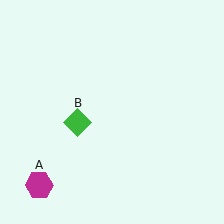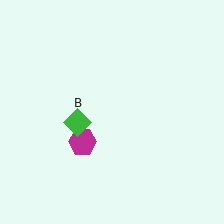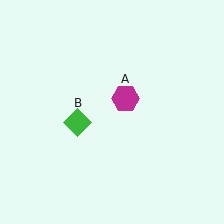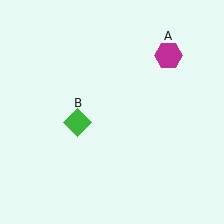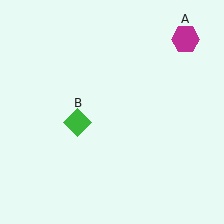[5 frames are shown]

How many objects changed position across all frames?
1 object changed position: magenta hexagon (object A).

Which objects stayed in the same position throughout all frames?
Green diamond (object B) remained stationary.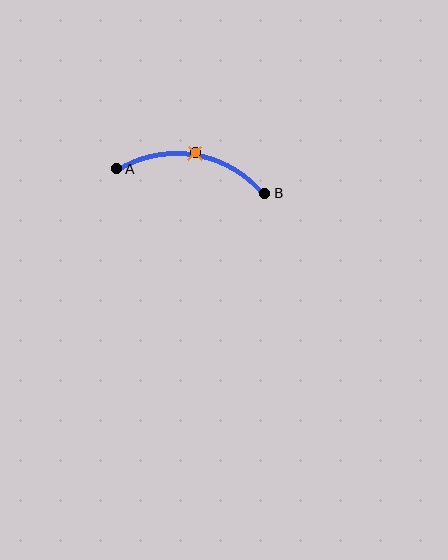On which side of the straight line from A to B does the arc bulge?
The arc bulges above the straight line connecting A and B.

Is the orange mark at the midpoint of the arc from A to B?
Yes. The orange mark lies on the arc at equal arc-length from both A and B — it is the arc midpoint.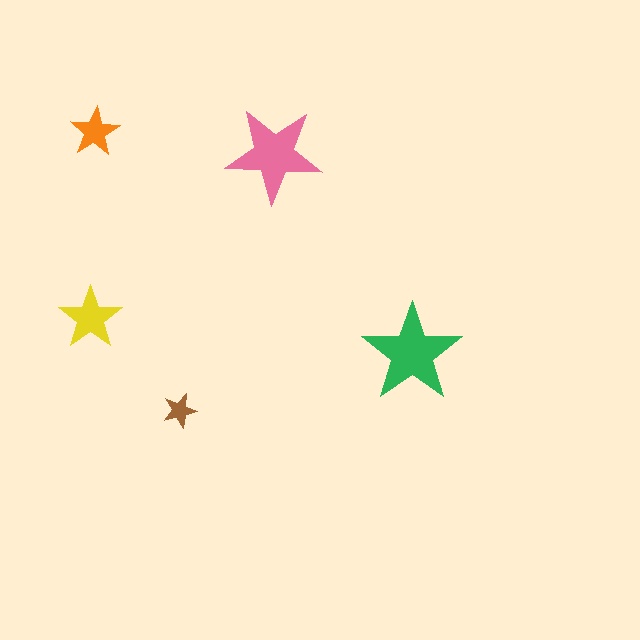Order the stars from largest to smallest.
the green one, the pink one, the yellow one, the orange one, the brown one.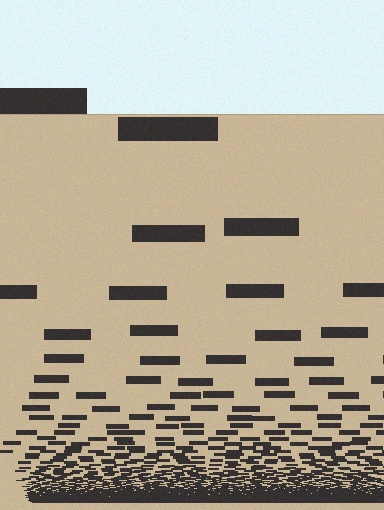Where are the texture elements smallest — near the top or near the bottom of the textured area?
Near the bottom.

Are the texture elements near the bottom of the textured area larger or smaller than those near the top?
Smaller. The gradient is inverted — elements near the bottom are smaller and denser.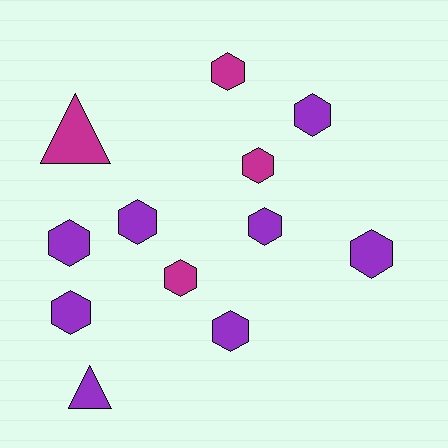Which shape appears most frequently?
Hexagon, with 10 objects.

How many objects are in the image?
There are 12 objects.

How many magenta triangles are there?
There is 1 magenta triangle.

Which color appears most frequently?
Purple, with 8 objects.